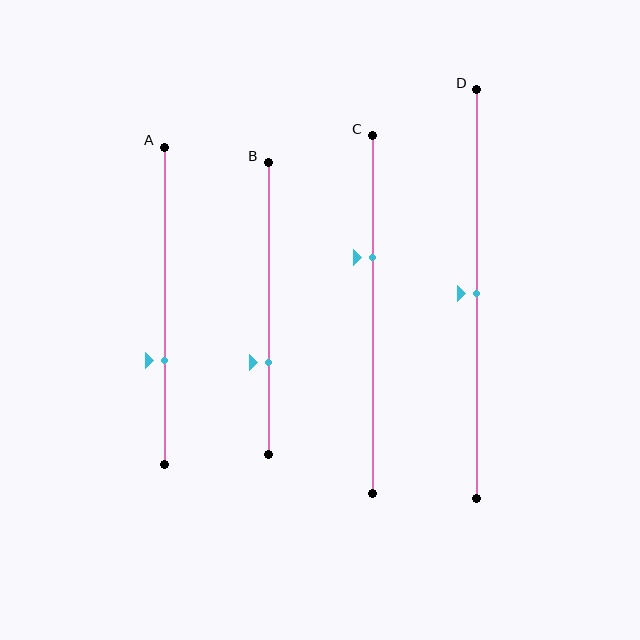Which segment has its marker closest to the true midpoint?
Segment D has its marker closest to the true midpoint.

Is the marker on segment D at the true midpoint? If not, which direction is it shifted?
Yes, the marker on segment D is at the true midpoint.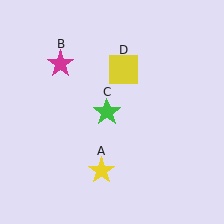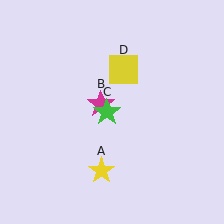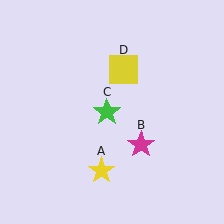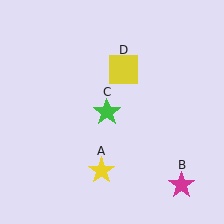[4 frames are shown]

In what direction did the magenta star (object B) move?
The magenta star (object B) moved down and to the right.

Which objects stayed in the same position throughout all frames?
Yellow star (object A) and green star (object C) and yellow square (object D) remained stationary.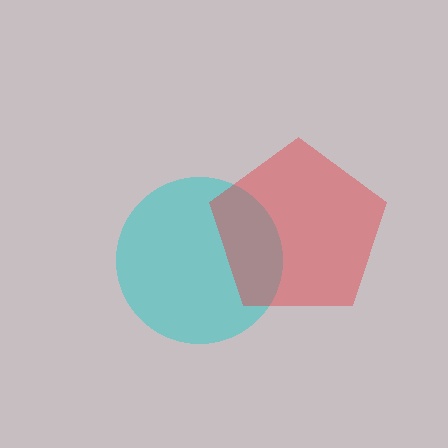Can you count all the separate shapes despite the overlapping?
Yes, there are 2 separate shapes.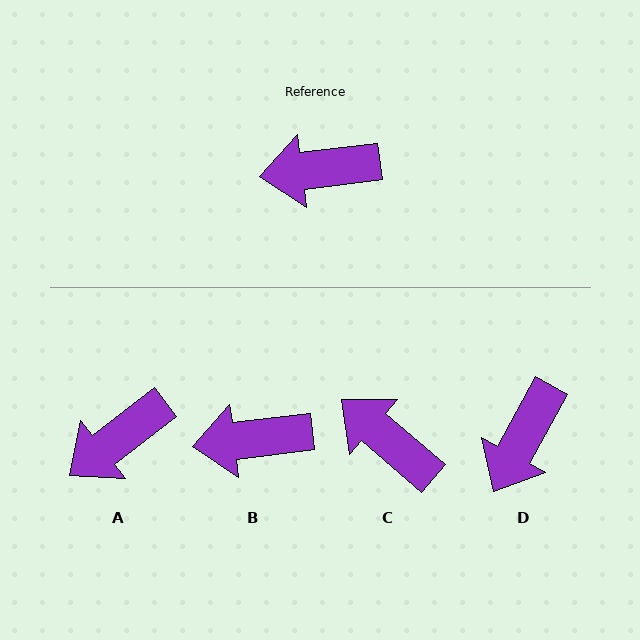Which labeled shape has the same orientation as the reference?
B.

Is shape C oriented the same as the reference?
No, it is off by about 48 degrees.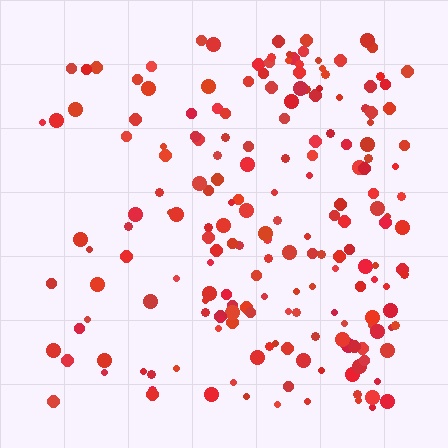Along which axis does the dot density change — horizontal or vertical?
Horizontal.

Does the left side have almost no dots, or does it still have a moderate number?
Still a moderate number, just noticeably fewer than the right.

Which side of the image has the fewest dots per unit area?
The left.